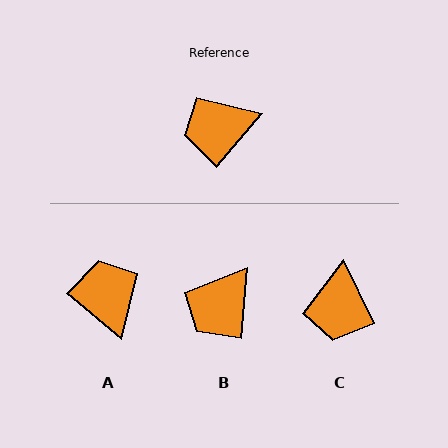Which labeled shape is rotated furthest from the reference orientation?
A, about 90 degrees away.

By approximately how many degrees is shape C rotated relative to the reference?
Approximately 67 degrees counter-clockwise.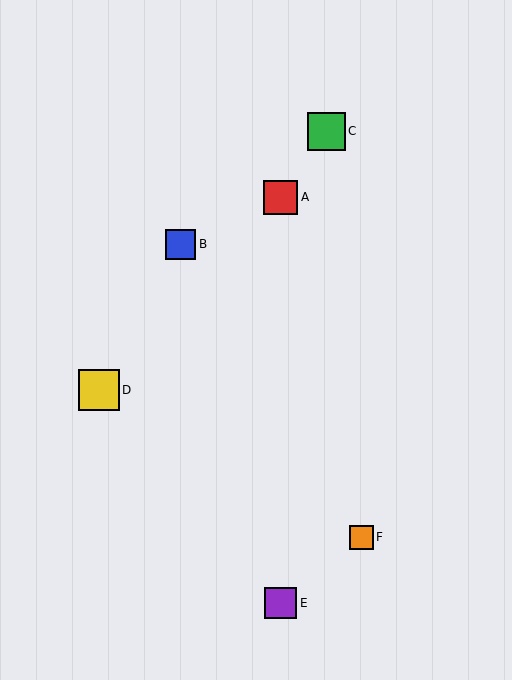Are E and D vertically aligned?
No, E is at x≈281 and D is at x≈99.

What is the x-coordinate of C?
Object C is at x≈326.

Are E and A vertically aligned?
Yes, both are at x≈281.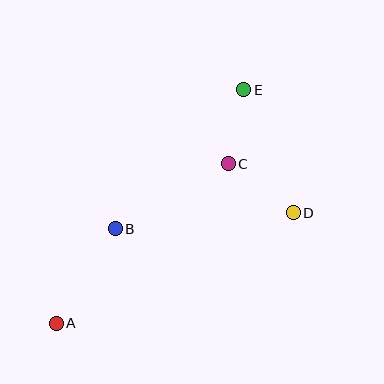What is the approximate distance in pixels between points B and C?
The distance between B and C is approximately 131 pixels.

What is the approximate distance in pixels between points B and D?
The distance between B and D is approximately 179 pixels.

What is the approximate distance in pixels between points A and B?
The distance between A and B is approximately 111 pixels.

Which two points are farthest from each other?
Points A and E are farthest from each other.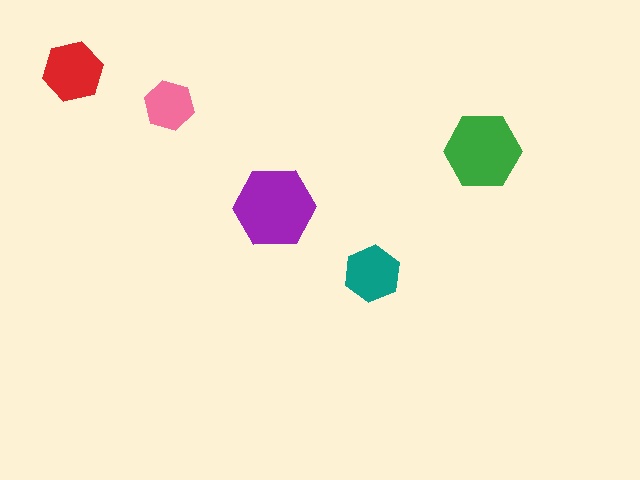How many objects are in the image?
There are 5 objects in the image.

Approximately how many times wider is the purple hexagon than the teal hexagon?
About 1.5 times wider.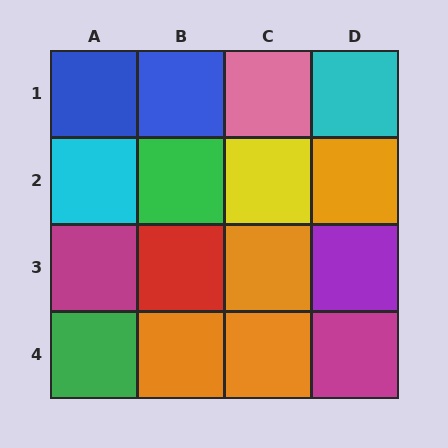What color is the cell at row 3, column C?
Orange.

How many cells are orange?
4 cells are orange.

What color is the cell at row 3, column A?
Magenta.